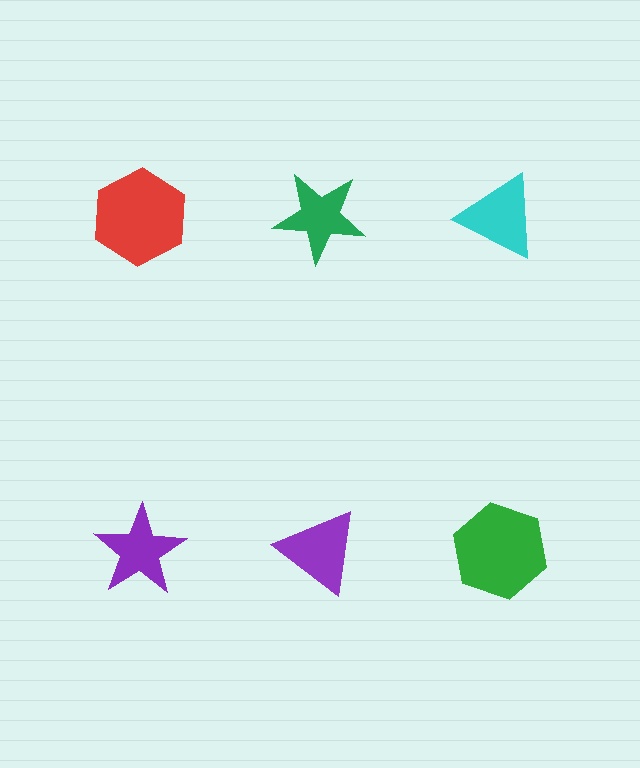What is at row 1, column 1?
A red hexagon.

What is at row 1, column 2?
A green star.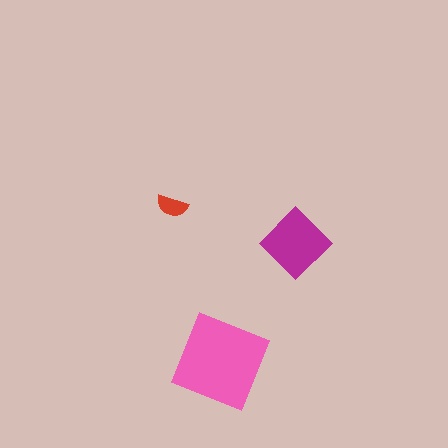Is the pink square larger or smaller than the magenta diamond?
Larger.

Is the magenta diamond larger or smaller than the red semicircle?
Larger.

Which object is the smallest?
The red semicircle.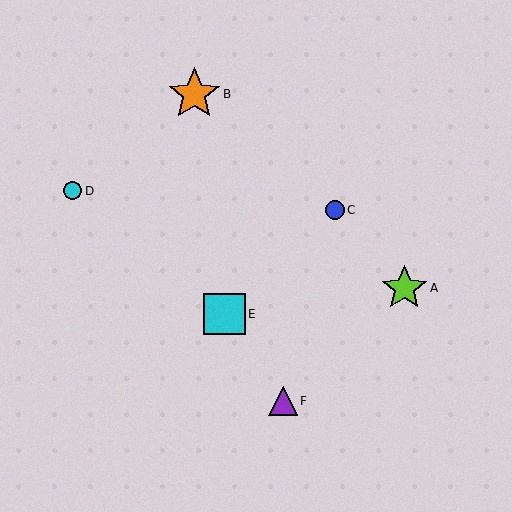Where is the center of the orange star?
The center of the orange star is at (194, 94).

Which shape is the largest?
The orange star (labeled B) is the largest.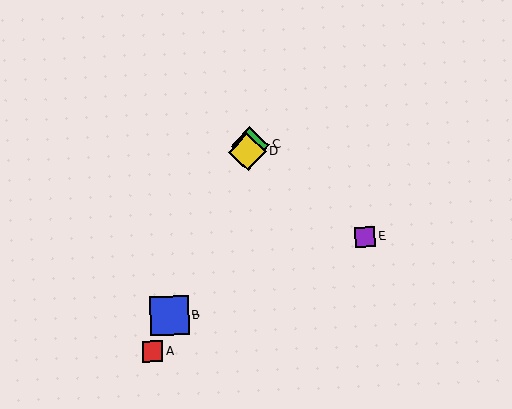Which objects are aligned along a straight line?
Objects A, B, C, D are aligned along a straight line.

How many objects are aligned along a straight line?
4 objects (A, B, C, D) are aligned along a straight line.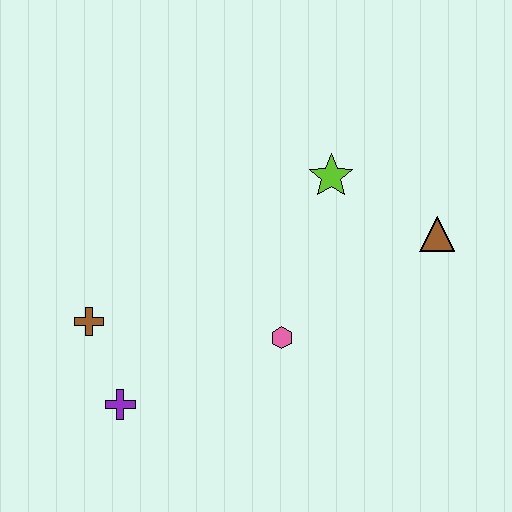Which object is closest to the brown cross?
The purple cross is closest to the brown cross.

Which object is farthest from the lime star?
The purple cross is farthest from the lime star.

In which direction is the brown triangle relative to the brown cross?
The brown triangle is to the right of the brown cross.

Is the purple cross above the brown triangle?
No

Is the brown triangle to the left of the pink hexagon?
No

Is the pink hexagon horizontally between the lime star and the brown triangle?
No